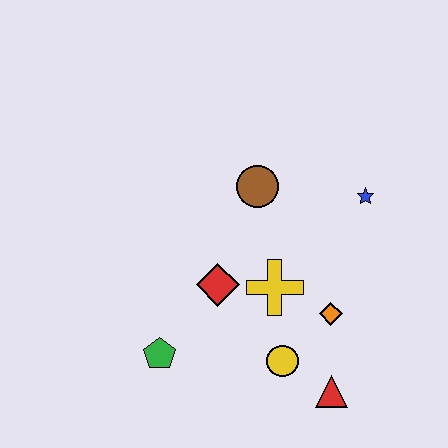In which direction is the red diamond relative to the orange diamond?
The red diamond is to the left of the orange diamond.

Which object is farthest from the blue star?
The green pentagon is farthest from the blue star.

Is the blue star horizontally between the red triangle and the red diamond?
No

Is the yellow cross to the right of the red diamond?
Yes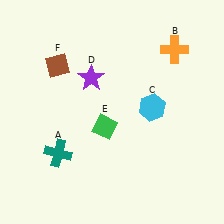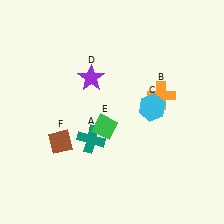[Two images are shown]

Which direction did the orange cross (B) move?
The orange cross (B) moved down.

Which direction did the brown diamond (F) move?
The brown diamond (F) moved down.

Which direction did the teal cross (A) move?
The teal cross (A) moved right.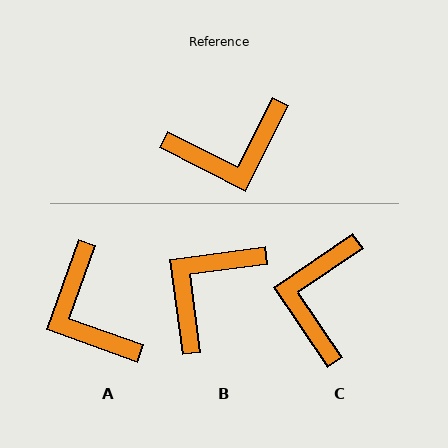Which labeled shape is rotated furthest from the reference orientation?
B, about 145 degrees away.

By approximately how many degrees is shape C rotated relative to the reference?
Approximately 119 degrees clockwise.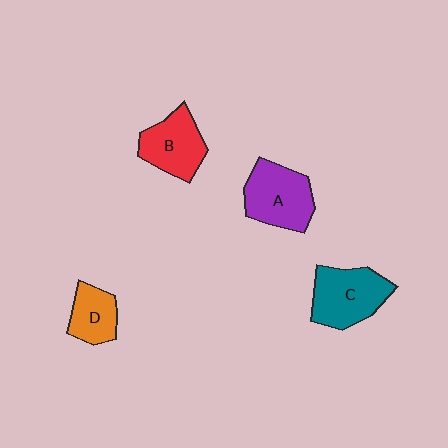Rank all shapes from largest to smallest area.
From largest to smallest: C (teal), A (purple), B (red), D (orange).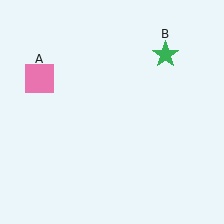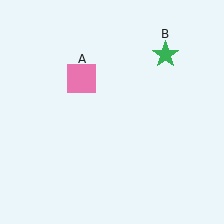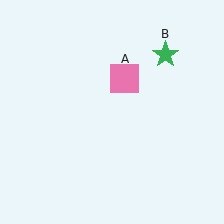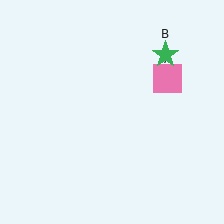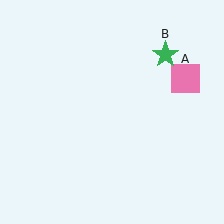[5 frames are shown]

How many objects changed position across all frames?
1 object changed position: pink square (object A).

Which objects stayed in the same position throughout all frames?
Green star (object B) remained stationary.